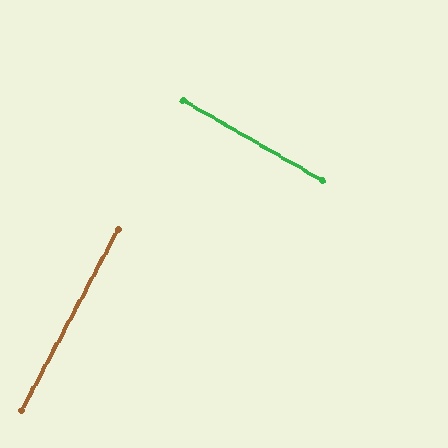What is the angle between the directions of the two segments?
Approximately 88 degrees.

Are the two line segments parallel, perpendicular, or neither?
Perpendicular — they meet at approximately 88°.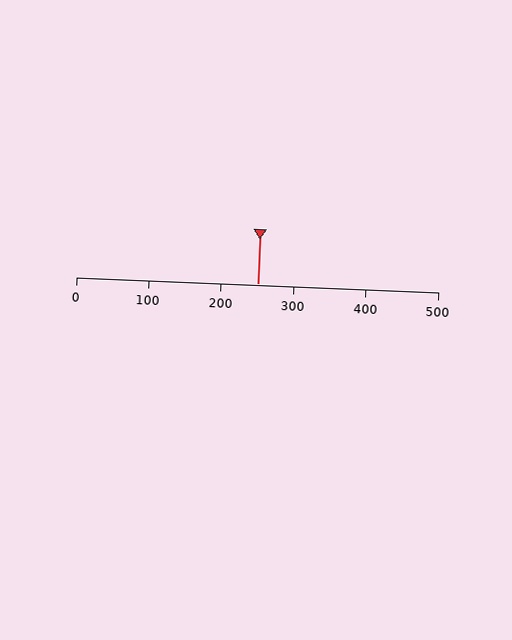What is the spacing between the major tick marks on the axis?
The major ticks are spaced 100 apart.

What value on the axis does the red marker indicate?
The marker indicates approximately 250.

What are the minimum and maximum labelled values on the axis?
The axis runs from 0 to 500.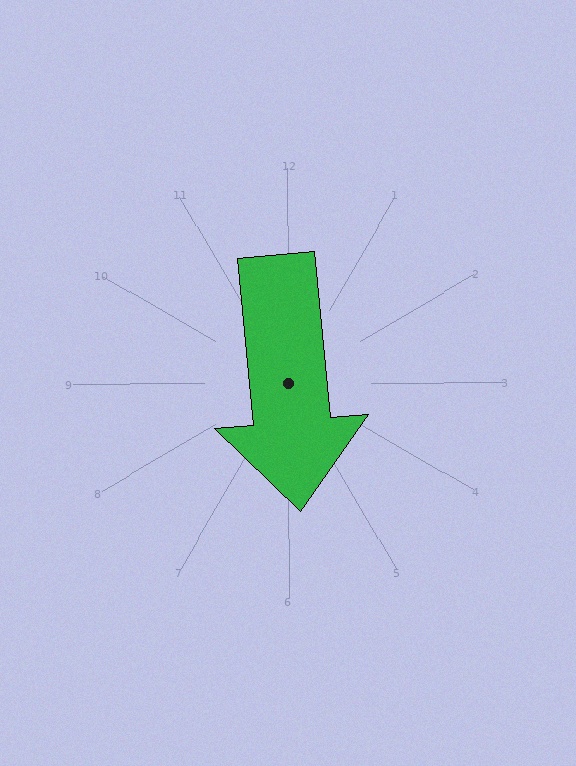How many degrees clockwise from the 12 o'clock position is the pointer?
Approximately 175 degrees.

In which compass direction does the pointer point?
South.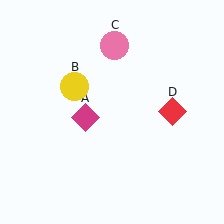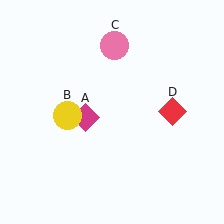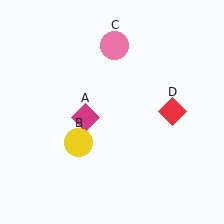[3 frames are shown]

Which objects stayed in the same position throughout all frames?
Magenta diamond (object A) and pink circle (object C) and red diamond (object D) remained stationary.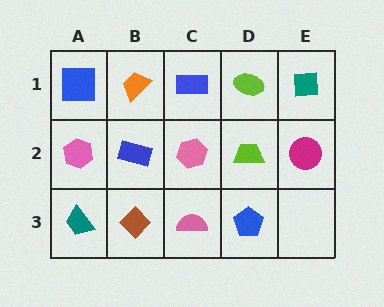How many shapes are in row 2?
5 shapes.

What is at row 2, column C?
A pink hexagon.